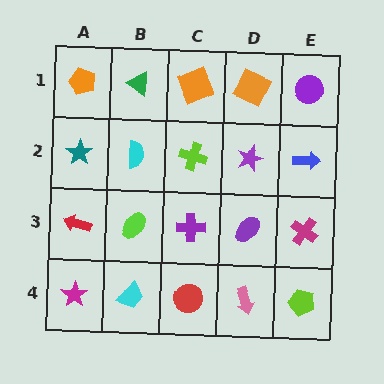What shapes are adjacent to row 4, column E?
A magenta cross (row 3, column E), a pink arrow (row 4, column D).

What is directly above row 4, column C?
A purple cross.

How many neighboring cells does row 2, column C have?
4.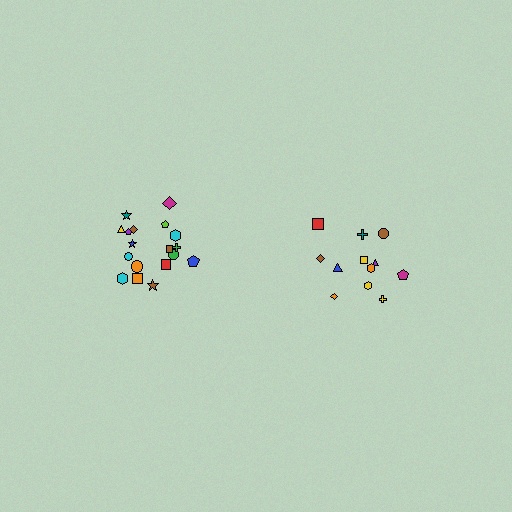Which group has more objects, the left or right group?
The left group.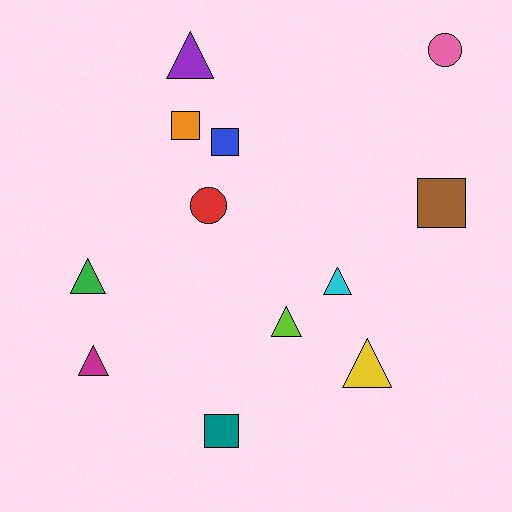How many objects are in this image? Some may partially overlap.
There are 12 objects.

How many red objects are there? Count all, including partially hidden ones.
There is 1 red object.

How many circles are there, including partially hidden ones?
There are 2 circles.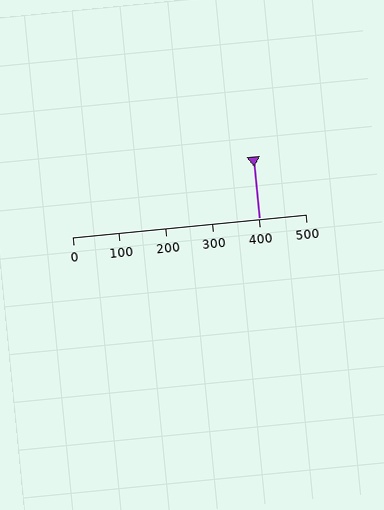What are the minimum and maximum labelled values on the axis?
The axis runs from 0 to 500.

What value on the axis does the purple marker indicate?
The marker indicates approximately 400.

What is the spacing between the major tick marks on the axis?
The major ticks are spaced 100 apart.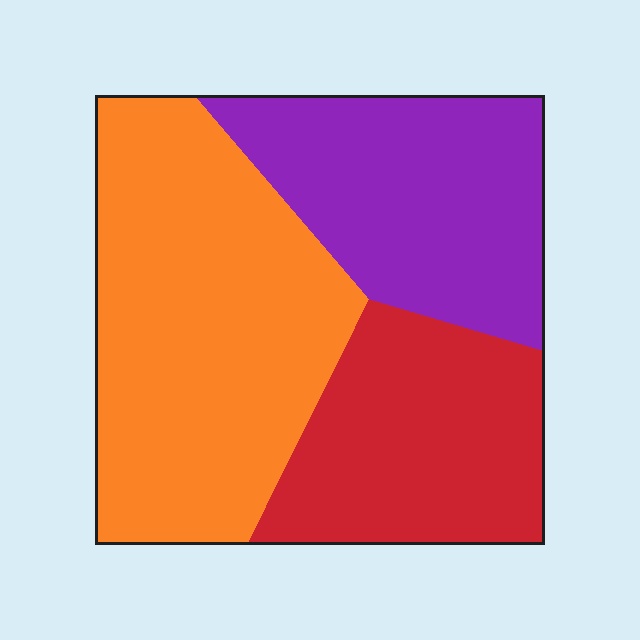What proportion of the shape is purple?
Purple takes up between a sixth and a third of the shape.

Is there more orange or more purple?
Orange.